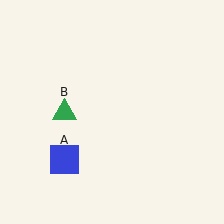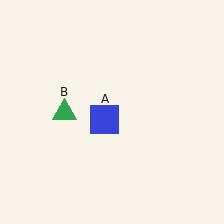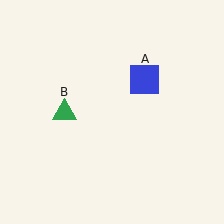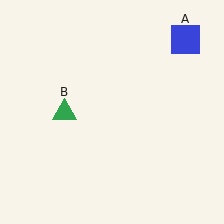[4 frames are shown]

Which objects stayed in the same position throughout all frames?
Green triangle (object B) remained stationary.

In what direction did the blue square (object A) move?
The blue square (object A) moved up and to the right.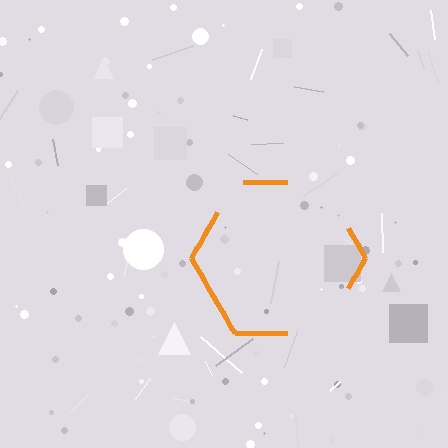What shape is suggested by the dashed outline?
The dashed outline suggests a hexagon.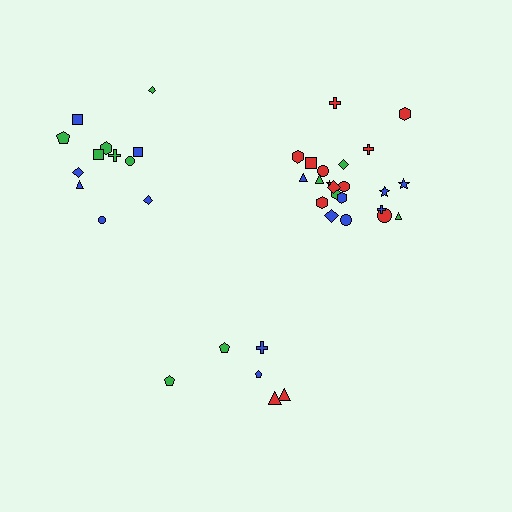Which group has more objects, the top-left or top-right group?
The top-right group.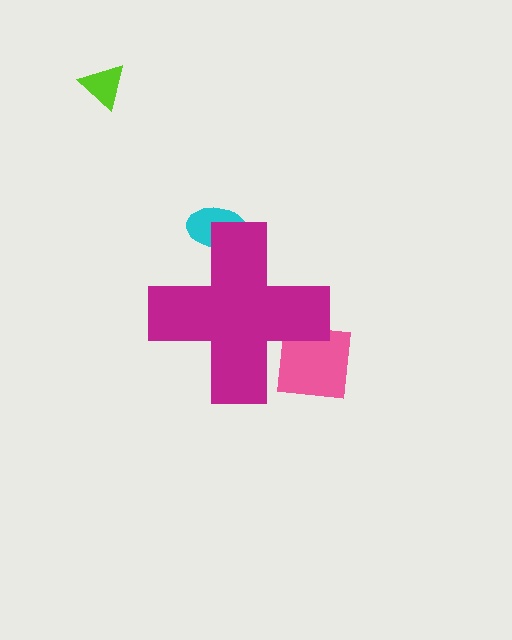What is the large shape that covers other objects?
A magenta cross.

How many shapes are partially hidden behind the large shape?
2 shapes are partially hidden.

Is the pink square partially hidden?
Yes, the pink square is partially hidden behind the magenta cross.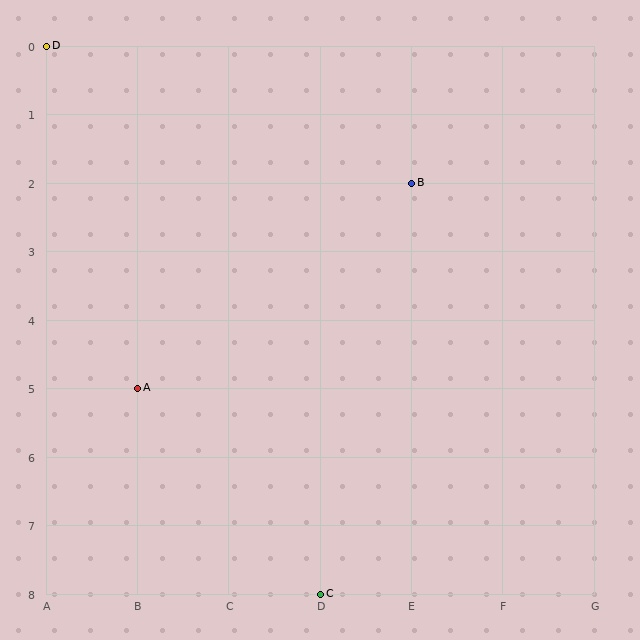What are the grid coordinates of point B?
Point B is at grid coordinates (E, 2).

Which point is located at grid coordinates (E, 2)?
Point B is at (E, 2).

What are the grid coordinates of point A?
Point A is at grid coordinates (B, 5).